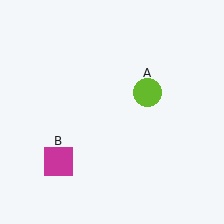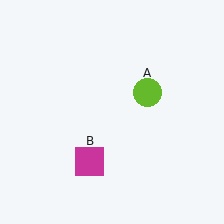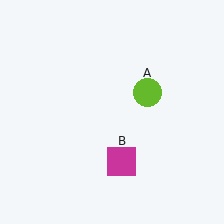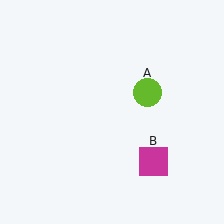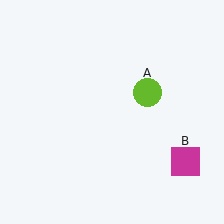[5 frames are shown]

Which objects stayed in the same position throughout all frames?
Lime circle (object A) remained stationary.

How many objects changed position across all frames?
1 object changed position: magenta square (object B).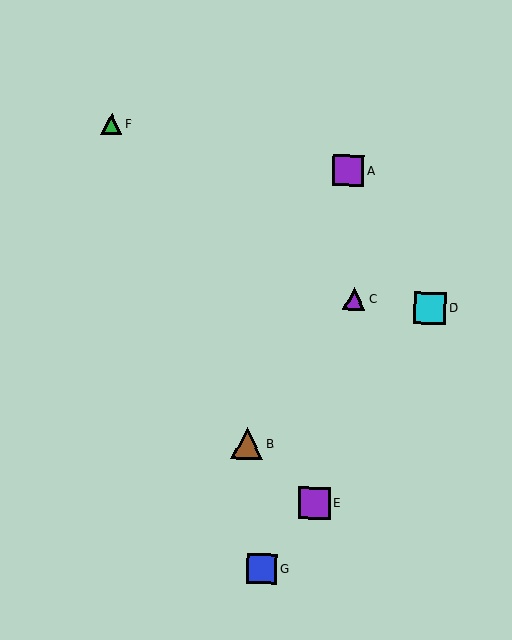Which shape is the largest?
The cyan square (labeled D) is the largest.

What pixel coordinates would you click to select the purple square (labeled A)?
Click at (348, 171) to select the purple square A.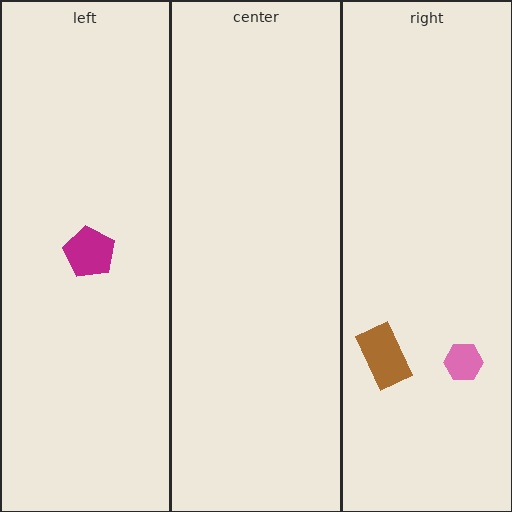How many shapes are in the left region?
1.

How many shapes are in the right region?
2.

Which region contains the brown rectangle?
The right region.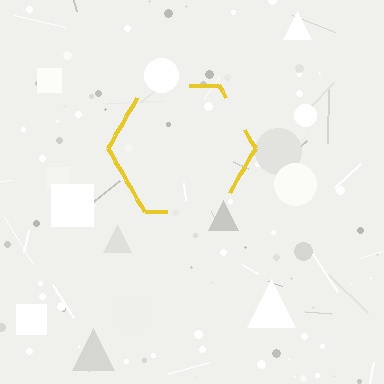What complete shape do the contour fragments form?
The contour fragments form a hexagon.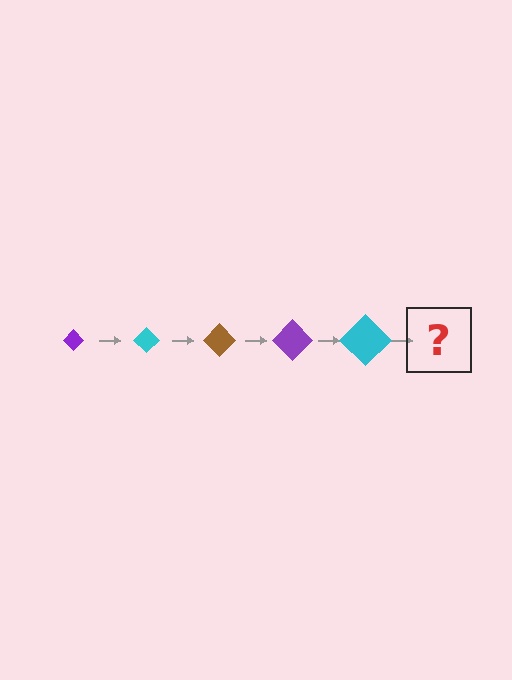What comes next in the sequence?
The next element should be a brown diamond, larger than the previous one.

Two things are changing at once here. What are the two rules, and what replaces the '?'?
The two rules are that the diamond grows larger each step and the color cycles through purple, cyan, and brown. The '?' should be a brown diamond, larger than the previous one.